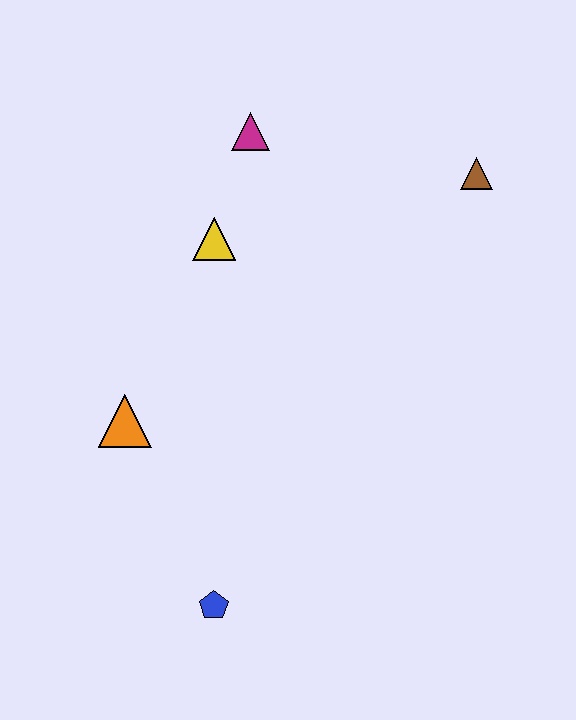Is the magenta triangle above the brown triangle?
Yes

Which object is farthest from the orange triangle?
The brown triangle is farthest from the orange triangle.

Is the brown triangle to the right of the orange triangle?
Yes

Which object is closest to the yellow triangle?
The magenta triangle is closest to the yellow triangle.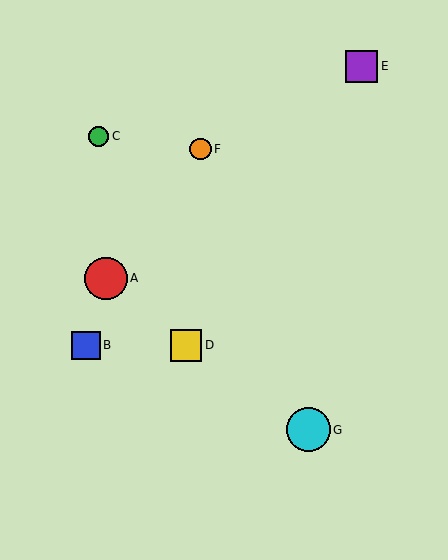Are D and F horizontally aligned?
No, D is at y≈345 and F is at y≈149.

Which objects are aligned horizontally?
Objects B, D are aligned horizontally.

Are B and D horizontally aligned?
Yes, both are at y≈345.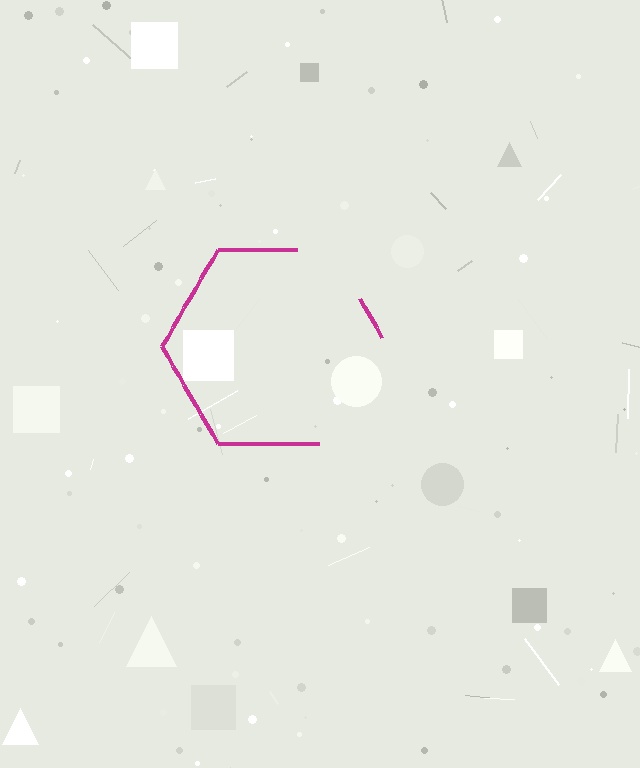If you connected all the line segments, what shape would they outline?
They would outline a hexagon.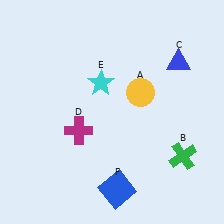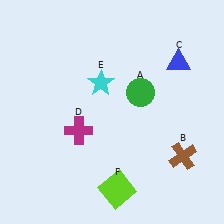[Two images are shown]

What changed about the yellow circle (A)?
In Image 1, A is yellow. In Image 2, it changed to green.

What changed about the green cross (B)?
In Image 1, B is green. In Image 2, it changed to brown.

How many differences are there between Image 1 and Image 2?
There are 3 differences between the two images.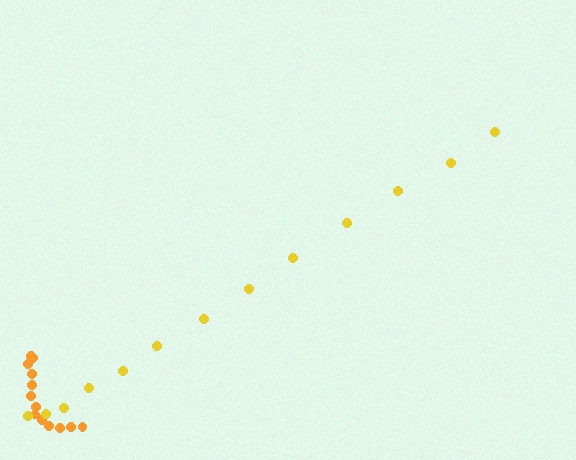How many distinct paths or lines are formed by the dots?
There are 2 distinct paths.